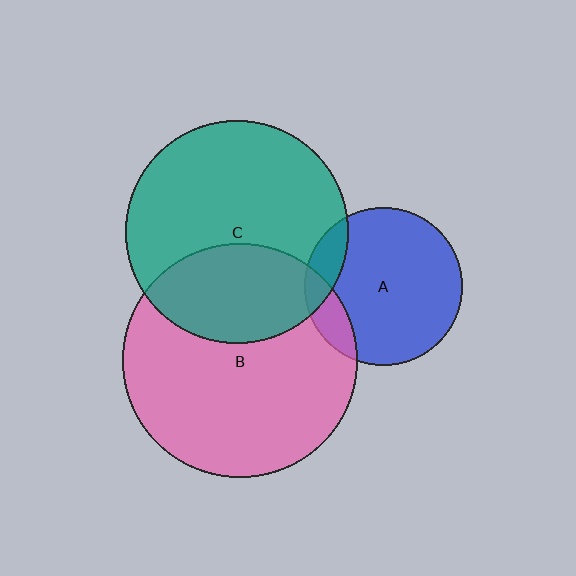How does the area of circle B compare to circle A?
Approximately 2.2 times.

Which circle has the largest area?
Circle B (pink).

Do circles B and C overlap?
Yes.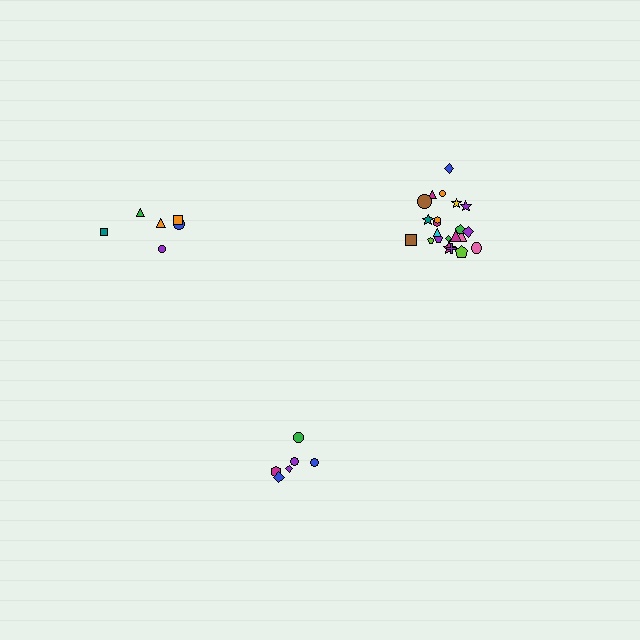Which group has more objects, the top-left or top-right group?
The top-right group.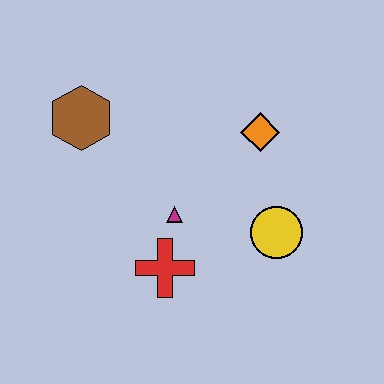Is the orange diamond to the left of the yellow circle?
Yes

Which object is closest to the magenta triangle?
The red cross is closest to the magenta triangle.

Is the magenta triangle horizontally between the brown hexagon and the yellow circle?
Yes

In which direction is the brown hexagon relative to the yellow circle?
The brown hexagon is to the left of the yellow circle.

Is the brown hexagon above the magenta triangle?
Yes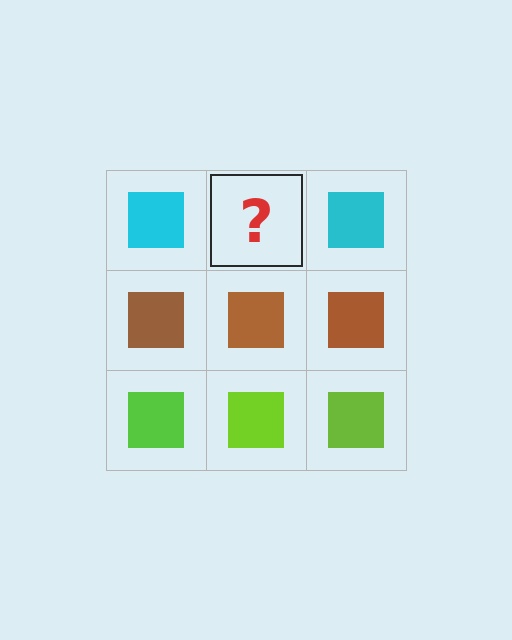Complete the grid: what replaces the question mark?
The question mark should be replaced with a cyan square.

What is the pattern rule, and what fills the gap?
The rule is that each row has a consistent color. The gap should be filled with a cyan square.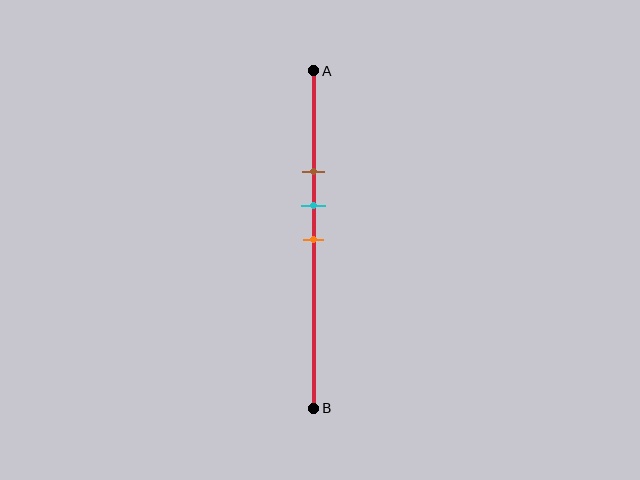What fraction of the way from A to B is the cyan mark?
The cyan mark is approximately 40% (0.4) of the way from A to B.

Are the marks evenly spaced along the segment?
Yes, the marks are approximately evenly spaced.